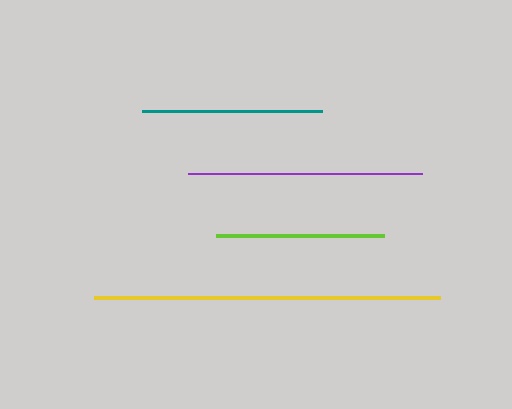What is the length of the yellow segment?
The yellow segment is approximately 346 pixels long.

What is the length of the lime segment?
The lime segment is approximately 168 pixels long.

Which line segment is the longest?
The yellow line is the longest at approximately 346 pixels.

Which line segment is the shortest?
The lime line is the shortest at approximately 168 pixels.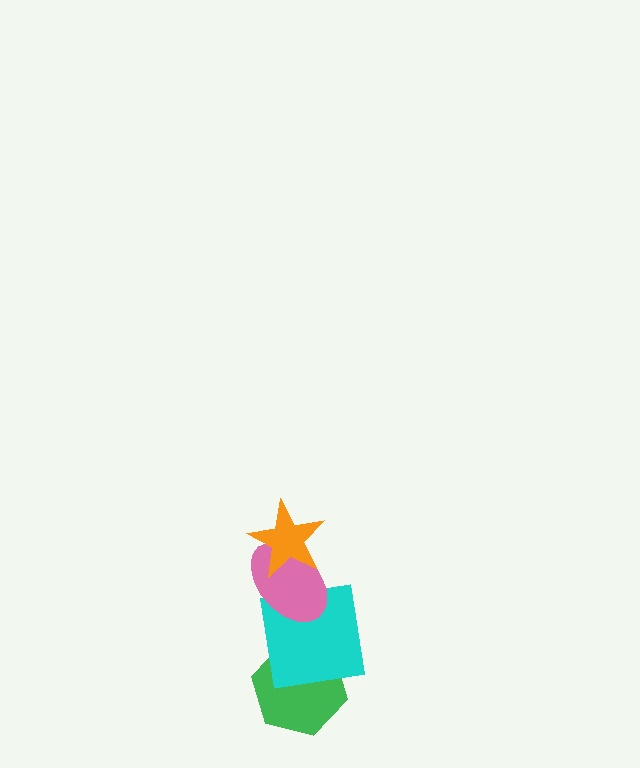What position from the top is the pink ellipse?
The pink ellipse is 2nd from the top.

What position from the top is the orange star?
The orange star is 1st from the top.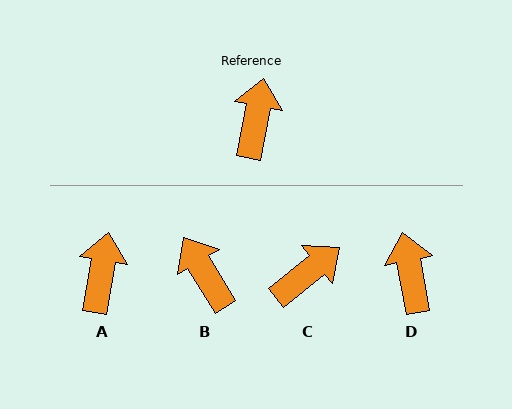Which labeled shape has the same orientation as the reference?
A.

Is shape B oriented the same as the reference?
No, it is off by about 42 degrees.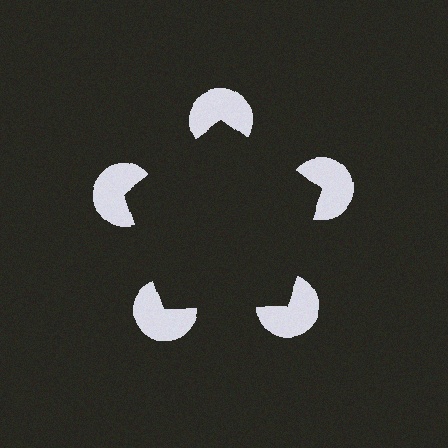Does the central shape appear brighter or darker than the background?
It typically appears slightly darker than the background, even though no actual brightness change is drawn.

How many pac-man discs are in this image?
There are 5 — one at each vertex of the illusory pentagon.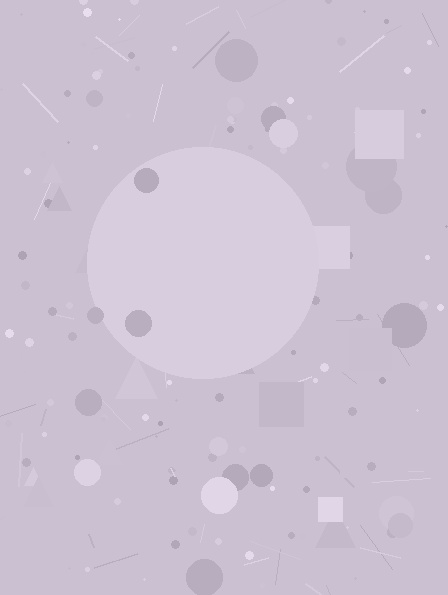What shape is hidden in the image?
A circle is hidden in the image.